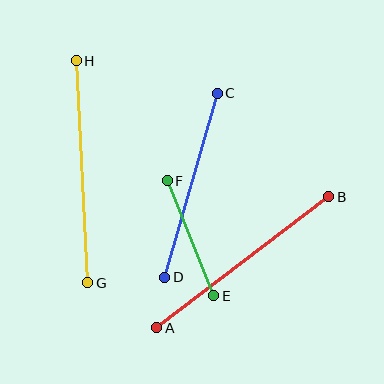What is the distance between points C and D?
The distance is approximately 192 pixels.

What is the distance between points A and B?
The distance is approximately 216 pixels.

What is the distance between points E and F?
The distance is approximately 124 pixels.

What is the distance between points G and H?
The distance is approximately 222 pixels.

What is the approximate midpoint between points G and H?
The midpoint is at approximately (82, 172) pixels.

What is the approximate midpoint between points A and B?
The midpoint is at approximately (243, 262) pixels.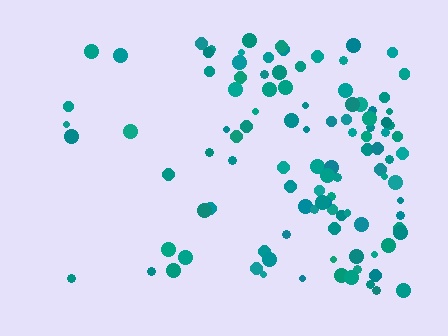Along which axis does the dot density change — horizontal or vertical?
Horizontal.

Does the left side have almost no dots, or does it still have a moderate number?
Still a moderate number, just noticeably fewer than the right.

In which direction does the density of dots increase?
From left to right, with the right side densest.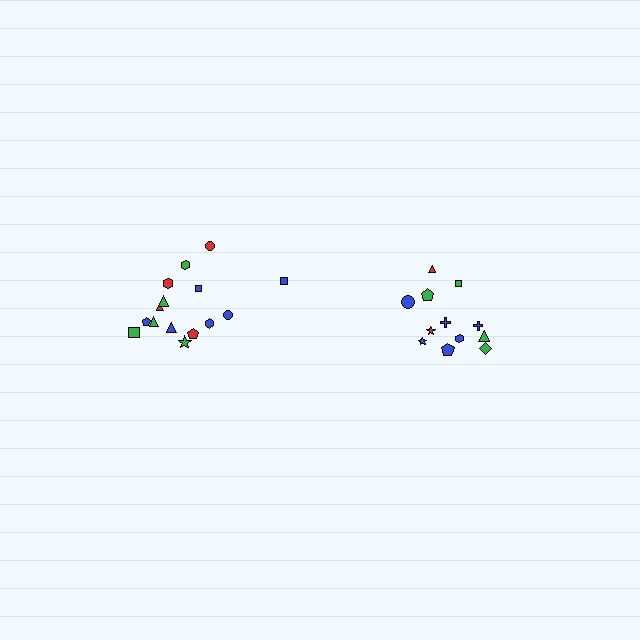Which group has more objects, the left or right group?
The left group.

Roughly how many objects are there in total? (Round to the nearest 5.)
Roughly 25 objects in total.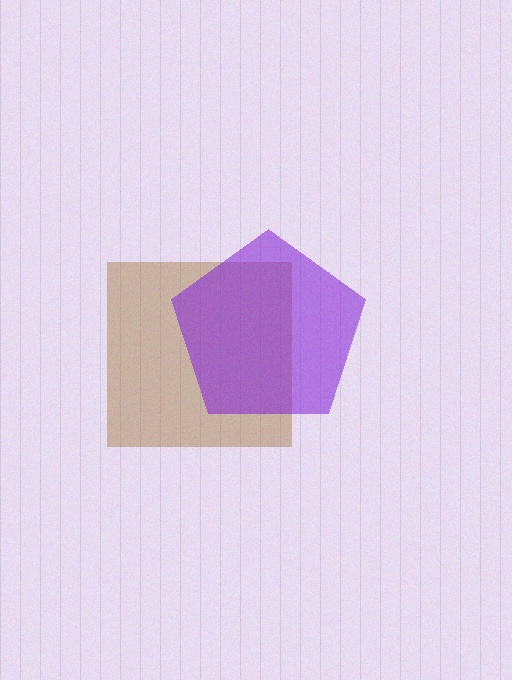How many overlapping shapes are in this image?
There are 2 overlapping shapes in the image.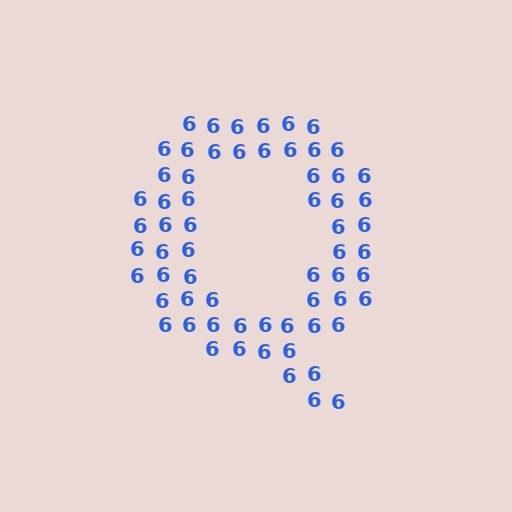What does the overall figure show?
The overall figure shows the letter Q.